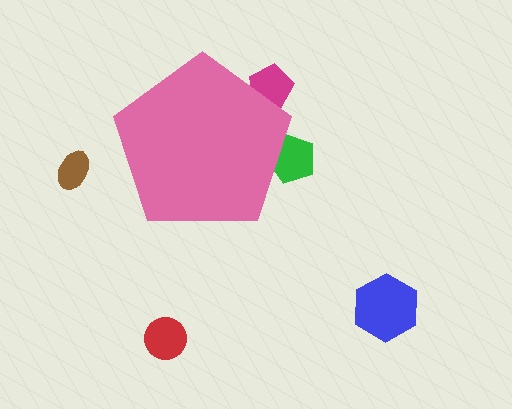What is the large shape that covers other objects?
A pink pentagon.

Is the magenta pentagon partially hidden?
Yes, the magenta pentagon is partially hidden behind the pink pentagon.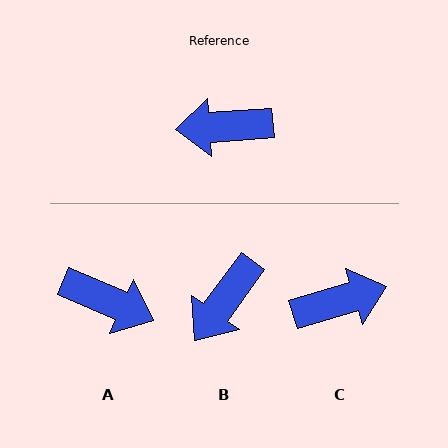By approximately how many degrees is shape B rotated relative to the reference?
Approximately 50 degrees counter-clockwise.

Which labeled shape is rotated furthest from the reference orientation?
C, about 167 degrees away.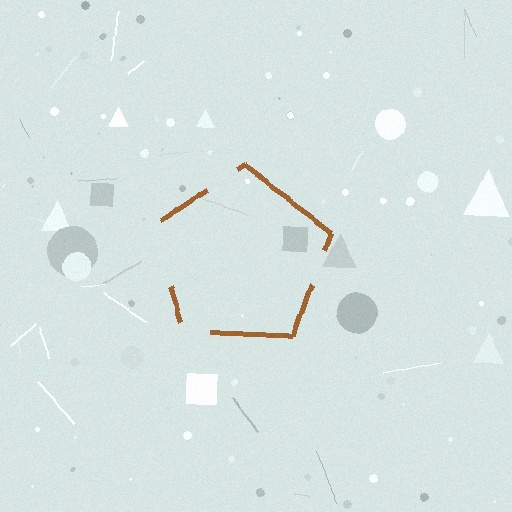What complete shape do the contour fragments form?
The contour fragments form a pentagon.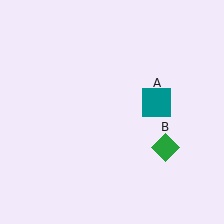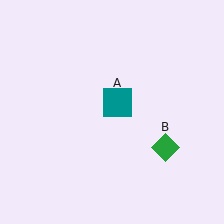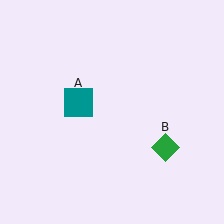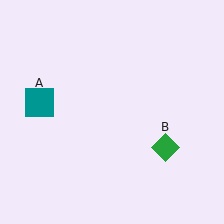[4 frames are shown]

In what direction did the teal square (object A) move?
The teal square (object A) moved left.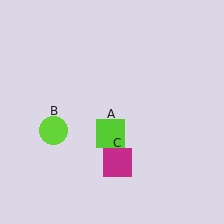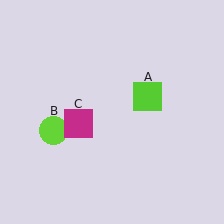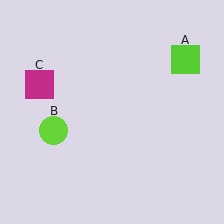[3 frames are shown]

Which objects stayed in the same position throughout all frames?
Lime circle (object B) remained stationary.